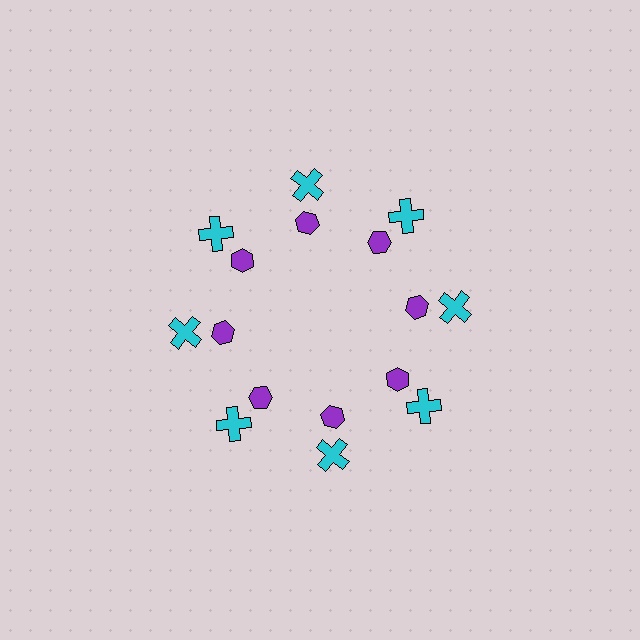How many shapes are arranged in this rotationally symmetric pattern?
There are 16 shapes, arranged in 8 groups of 2.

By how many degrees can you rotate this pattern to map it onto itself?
The pattern maps onto itself every 45 degrees of rotation.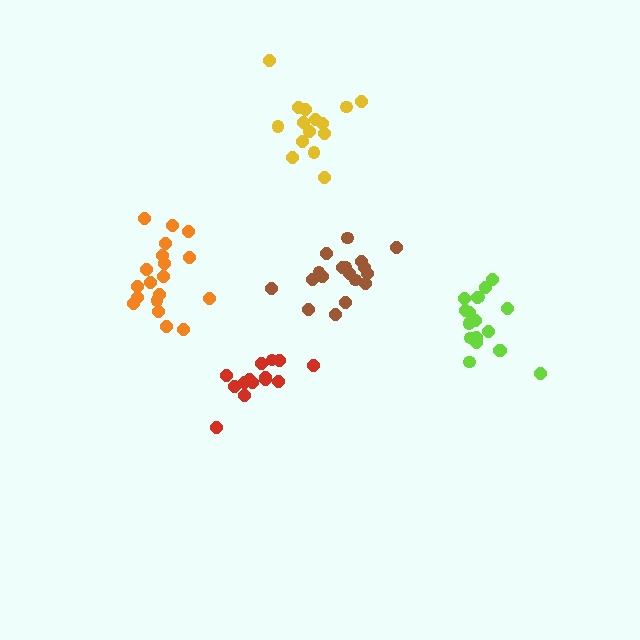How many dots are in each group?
Group 1: 14 dots, Group 2: 19 dots, Group 3: 18 dots, Group 4: 19 dots, Group 5: 15 dots (85 total).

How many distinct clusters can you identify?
There are 5 distinct clusters.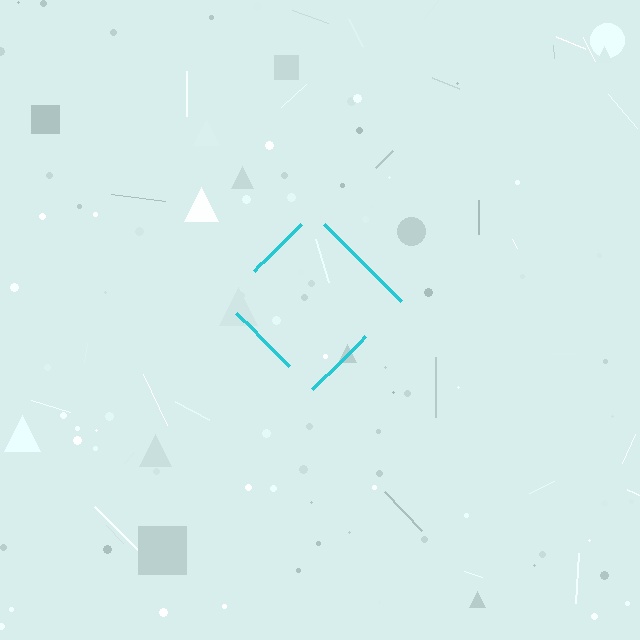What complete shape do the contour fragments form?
The contour fragments form a diamond.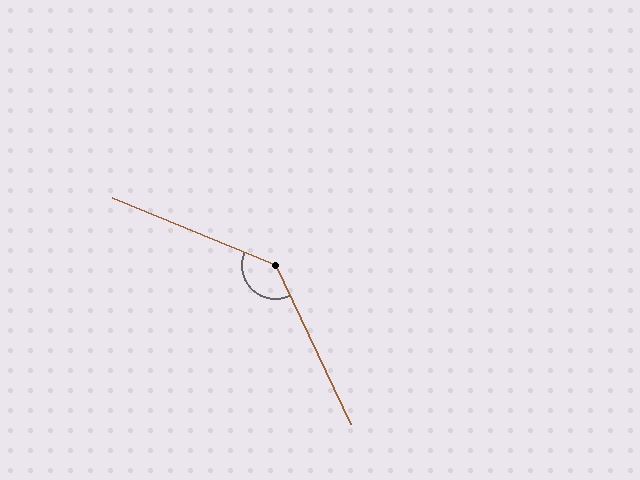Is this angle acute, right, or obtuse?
It is obtuse.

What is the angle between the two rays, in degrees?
Approximately 138 degrees.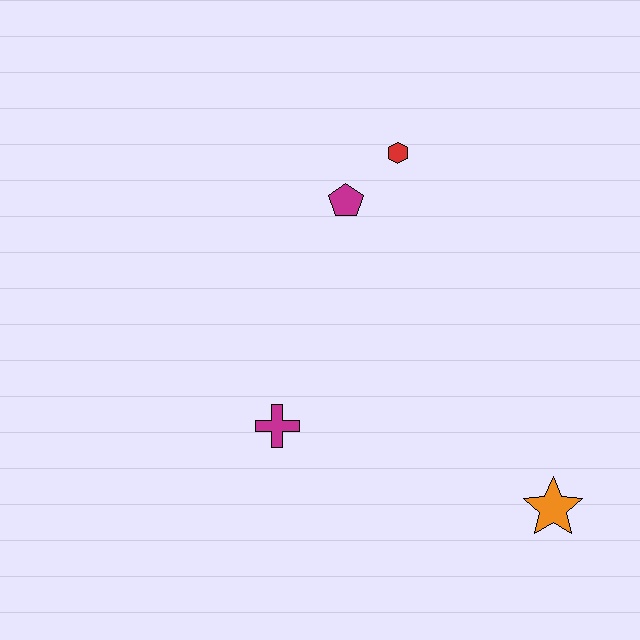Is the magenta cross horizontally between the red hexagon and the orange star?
No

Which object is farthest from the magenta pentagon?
The orange star is farthest from the magenta pentagon.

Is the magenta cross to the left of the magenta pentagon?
Yes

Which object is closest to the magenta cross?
The magenta pentagon is closest to the magenta cross.